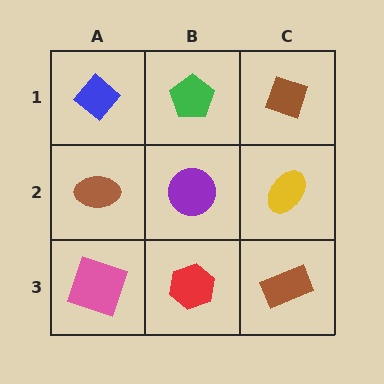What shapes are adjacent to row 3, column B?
A purple circle (row 2, column B), a pink square (row 3, column A), a brown rectangle (row 3, column C).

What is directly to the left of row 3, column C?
A red hexagon.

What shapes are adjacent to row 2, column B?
A green pentagon (row 1, column B), a red hexagon (row 3, column B), a brown ellipse (row 2, column A), a yellow ellipse (row 2, column C).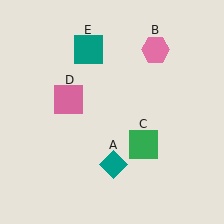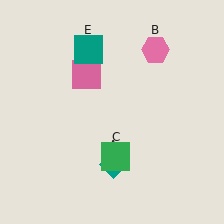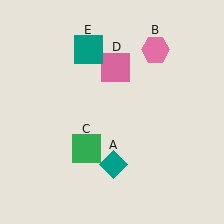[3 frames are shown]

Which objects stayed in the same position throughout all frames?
Teal diamond (object A) and pink hexagon (object B) and teal square (object E) remained stationary.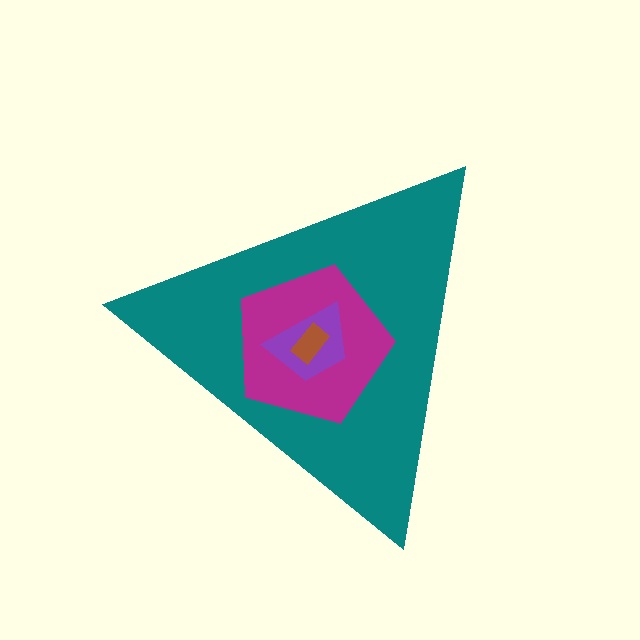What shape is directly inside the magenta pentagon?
The purple trapezoid.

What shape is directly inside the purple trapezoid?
The brown rectangle.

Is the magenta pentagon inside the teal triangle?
Yes.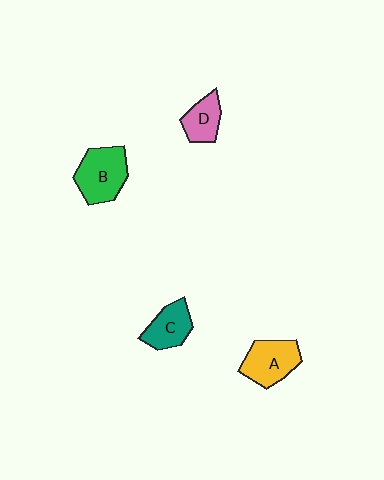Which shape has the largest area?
Shape B (green).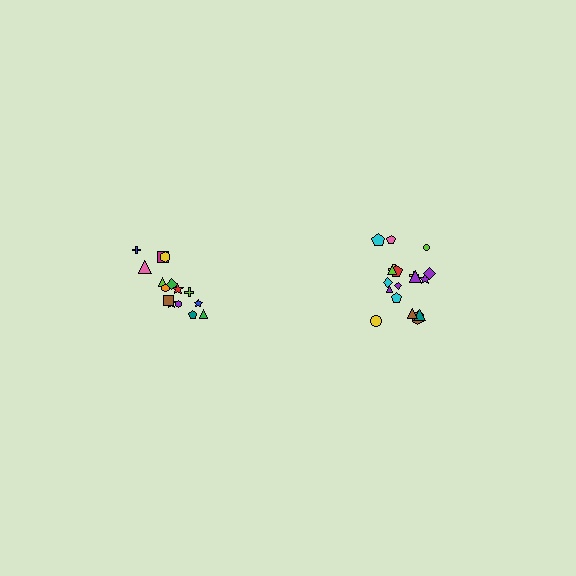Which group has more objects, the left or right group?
The right group.